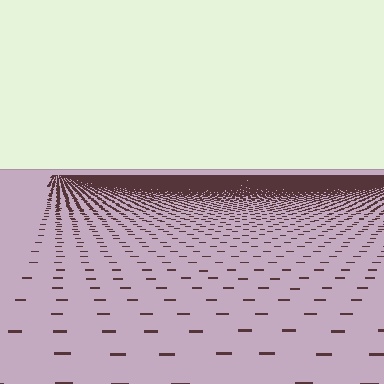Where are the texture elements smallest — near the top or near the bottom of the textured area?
Near the top.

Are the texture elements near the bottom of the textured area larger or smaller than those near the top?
Larger. Near the bottom, elements are closer to the viewer and appear at a bigger on-screen size.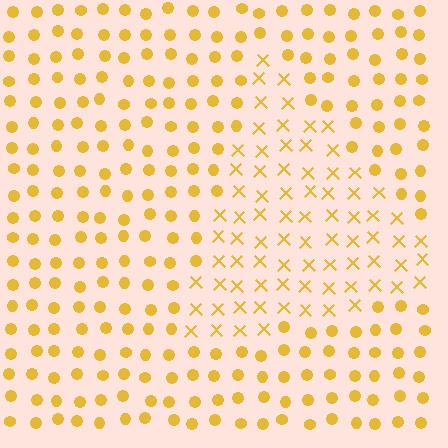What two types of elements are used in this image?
The image uses X marks inside the triangle region and circles outside it.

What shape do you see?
I see a triangle.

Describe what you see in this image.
The image is filled with small yellow elements arranged in a uniform grid. A triangle-shaped region contains X marks, while the surrounding area contains circles. The boundary is defined purely by the change in element shape.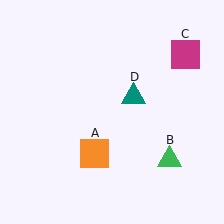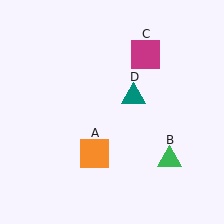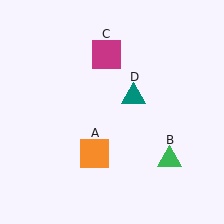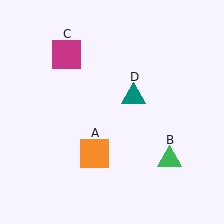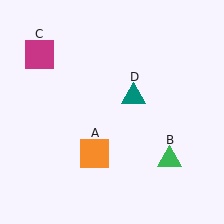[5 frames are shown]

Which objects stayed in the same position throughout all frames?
Orange square (object A) and green triangle (object B) and teal triangle (object D) remained stationary.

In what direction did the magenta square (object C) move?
The magenta square (object C) moved left.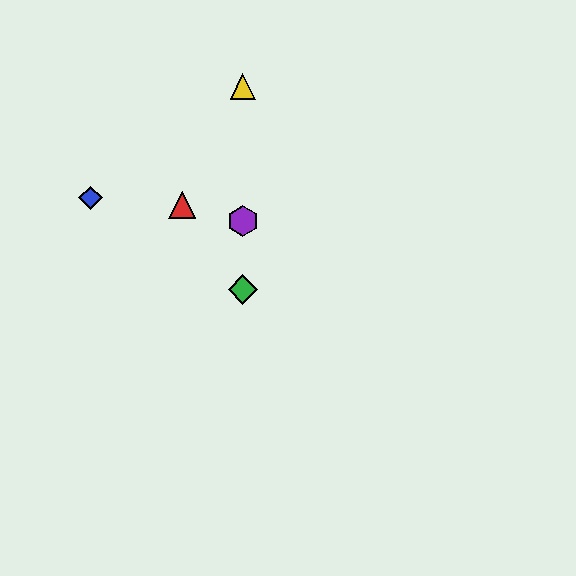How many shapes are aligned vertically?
3 shapes (the green diamond, the yellow triangle, the purple hexagon) are aligned vertically.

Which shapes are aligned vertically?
The green diamond, the yellow triangle, the purple hexagon are aligned vertically.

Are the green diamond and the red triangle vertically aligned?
No, the green diamond is at x≈243 and the red triangle is at x≈182.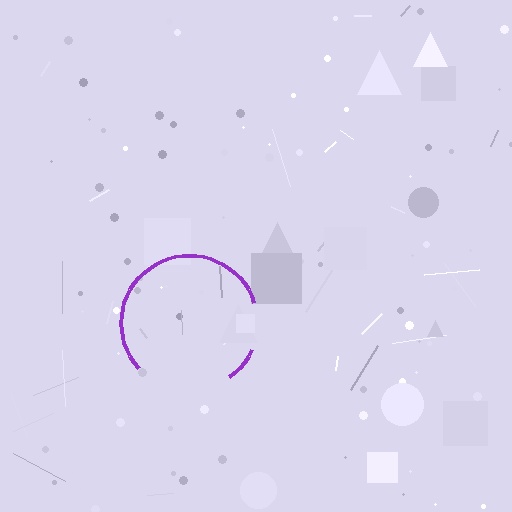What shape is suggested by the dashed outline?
The dashed outline suggests a circle.